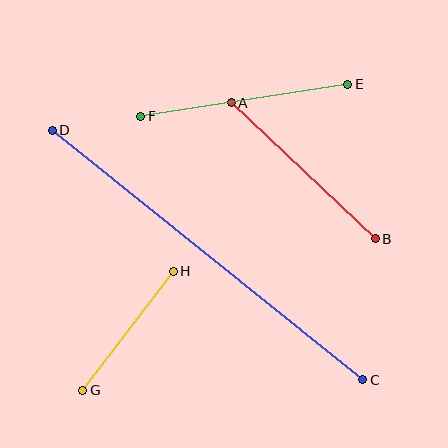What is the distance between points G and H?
The distance is approximately 150 pixels.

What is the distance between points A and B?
The distance is approximately 198 pixels.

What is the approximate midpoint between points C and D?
The midpoint is at approximately (208, 255) pixels.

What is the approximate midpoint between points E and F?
The midpoint is at approximately (244, 100) pixels.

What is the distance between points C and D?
The distance is approximately 398 pixels.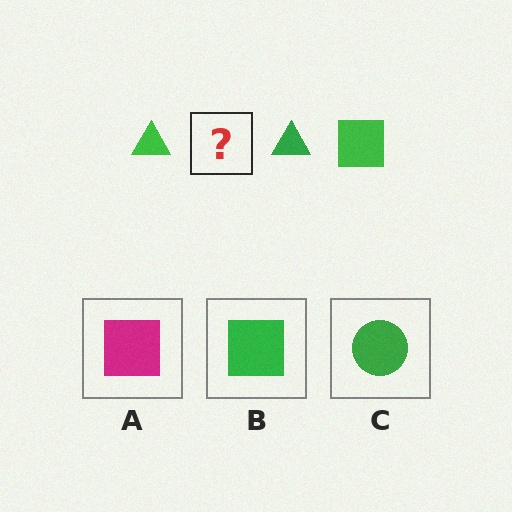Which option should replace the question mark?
Option B.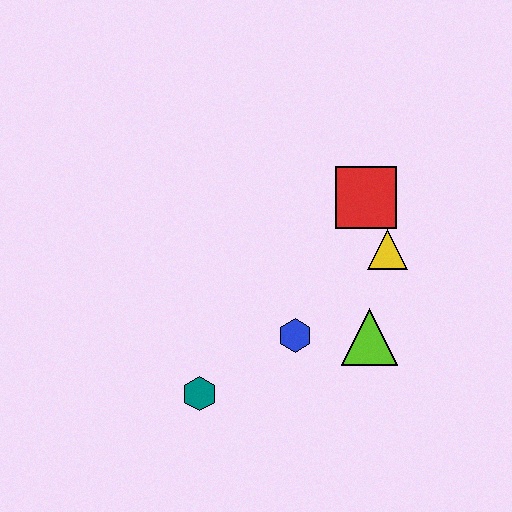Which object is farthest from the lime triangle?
The teal hexagon is farthest from the lime triangle.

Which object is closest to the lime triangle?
The blue hexagon is closest to the lime triangle.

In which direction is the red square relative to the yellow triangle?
The red square is above the yellow triangle.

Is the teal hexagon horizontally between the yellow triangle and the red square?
No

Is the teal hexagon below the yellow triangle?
Yes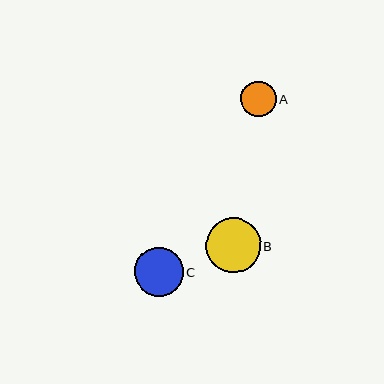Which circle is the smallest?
Circle A is the smallest with a size of approximately 35 pixels.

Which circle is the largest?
Circle B is the largest with a size of approximately 54 pixels.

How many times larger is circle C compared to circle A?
Circle C is approximately 1.4 times the size of circle A.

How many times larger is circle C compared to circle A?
Circle C is approximately 1.4 times the size of circle A.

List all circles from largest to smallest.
From largest to smallest: B, C, A.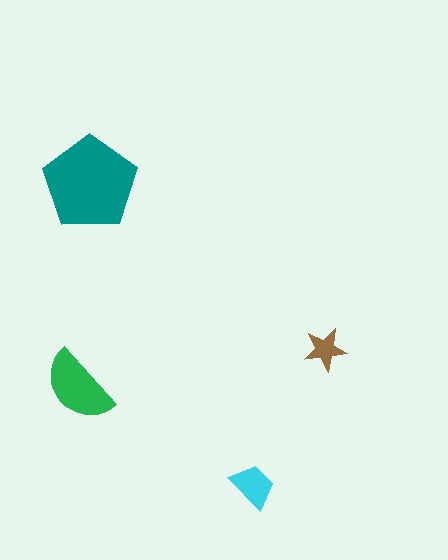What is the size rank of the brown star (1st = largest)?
4th.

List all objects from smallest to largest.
The brown star, the cyan trapezoid, the green semicircle, the teal pentagon.